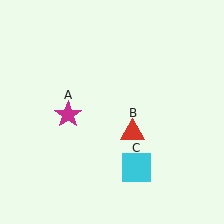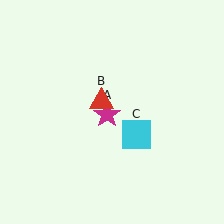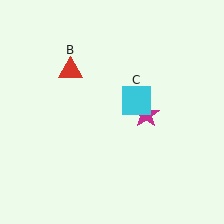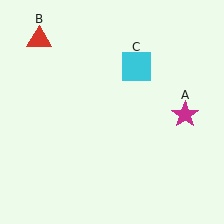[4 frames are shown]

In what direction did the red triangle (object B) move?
The red triangle (object B) moved up and to the left.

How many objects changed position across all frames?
3 objects changed position: magenta star (object A), red triangle (object B), cyan square (object C).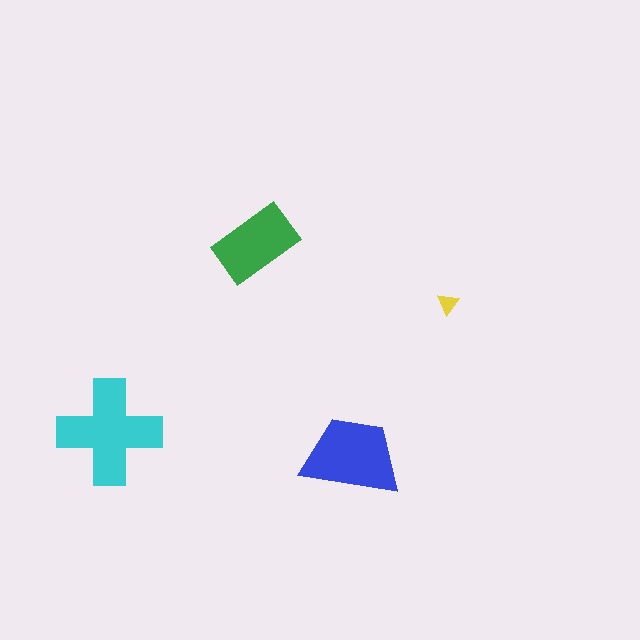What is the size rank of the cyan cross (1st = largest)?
1st.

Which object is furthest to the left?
The cyan cross is leftmost.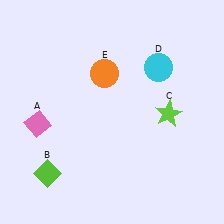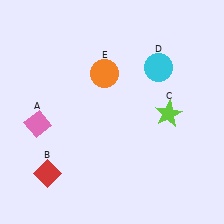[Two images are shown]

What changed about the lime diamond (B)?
In Image 1, B is lime. In Image 2, it changed to red.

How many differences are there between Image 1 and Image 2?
There is 1 difference between the two images.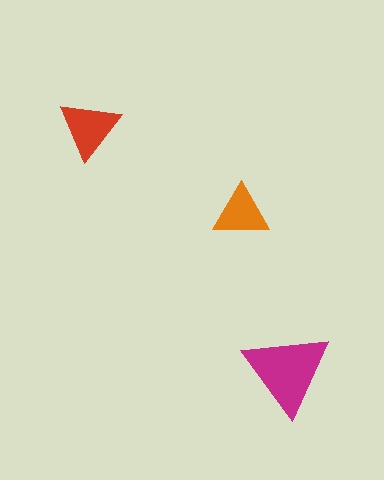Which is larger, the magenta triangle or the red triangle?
The magenta one.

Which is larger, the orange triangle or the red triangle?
The red one.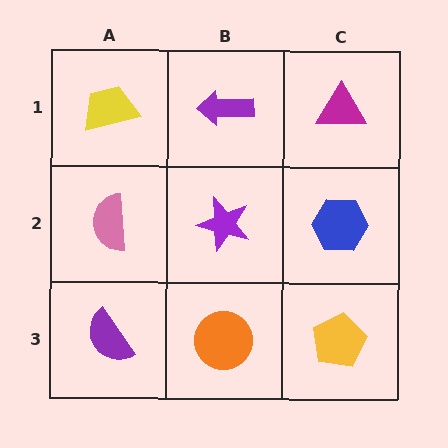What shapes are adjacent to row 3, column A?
A pink semicircle (row 2, column A), an orange circle (row 3, column B).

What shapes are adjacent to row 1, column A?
A pink semicircle (row 2, column A), a purple arrow (row 1, column B).